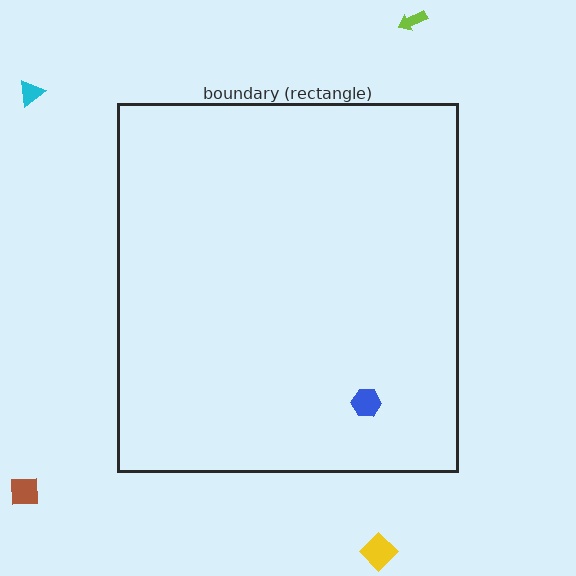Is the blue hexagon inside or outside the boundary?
Inside.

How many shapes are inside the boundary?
1 inside, 4 outside.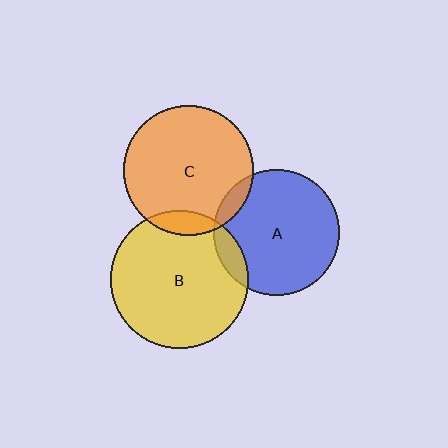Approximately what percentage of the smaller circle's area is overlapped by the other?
Approximately 10%.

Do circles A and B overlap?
Yes.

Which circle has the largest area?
Circle B (yellow).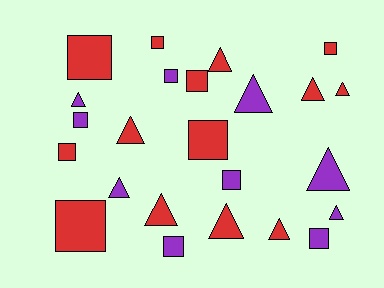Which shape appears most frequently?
Square, with 12 objects.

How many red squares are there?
There are 7 red squares.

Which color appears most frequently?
Red, with 14 objects.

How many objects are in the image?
There are 24 objects.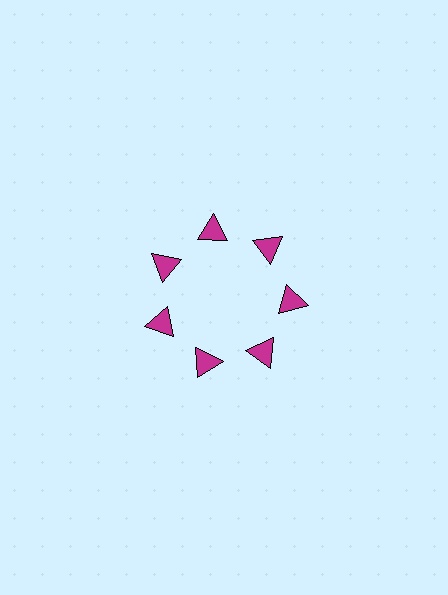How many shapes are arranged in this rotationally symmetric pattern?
There are 7 shapes, arranged in 7 groups of 1.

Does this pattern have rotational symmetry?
Yes, this pattern has 7-fold rotational symmetry. It looks the same after rotating 51 degrees around the center.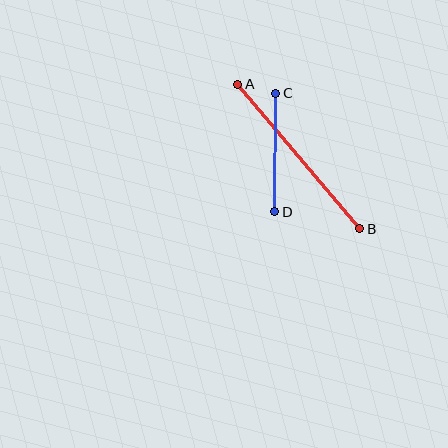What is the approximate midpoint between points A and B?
The midpoint is at approximately (299, 156) pixels.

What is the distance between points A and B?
The distance is approximately 189 pixels.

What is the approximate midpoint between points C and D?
The midpoint is at approximately (275, 152) pixels.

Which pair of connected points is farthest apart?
Points A and B are farthest apart.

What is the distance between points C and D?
The distance is approximately 119 pixels.